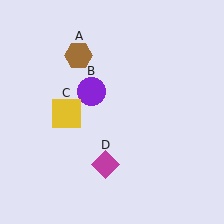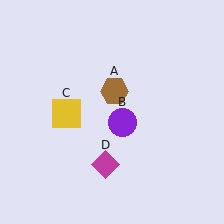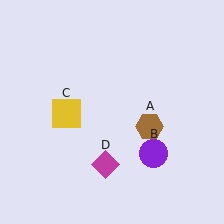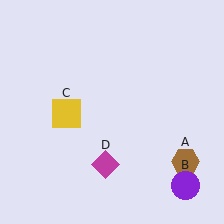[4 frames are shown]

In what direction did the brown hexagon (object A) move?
The brown hexagon (object A) moved down and to the right.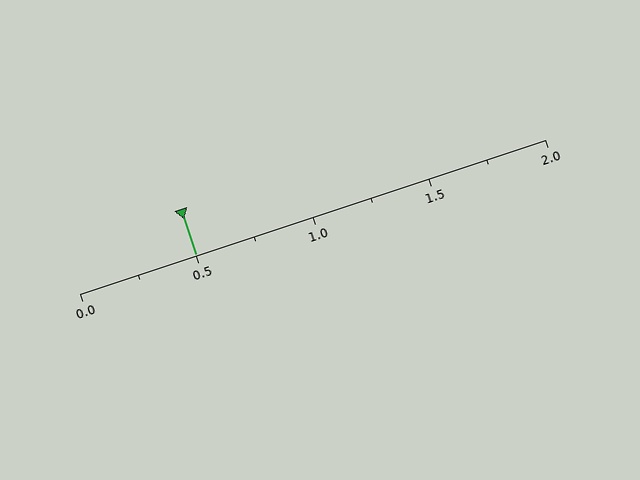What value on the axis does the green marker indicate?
The marker indicates approximately 0.5.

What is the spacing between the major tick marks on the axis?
The major ticks are spaced 0.5 apart.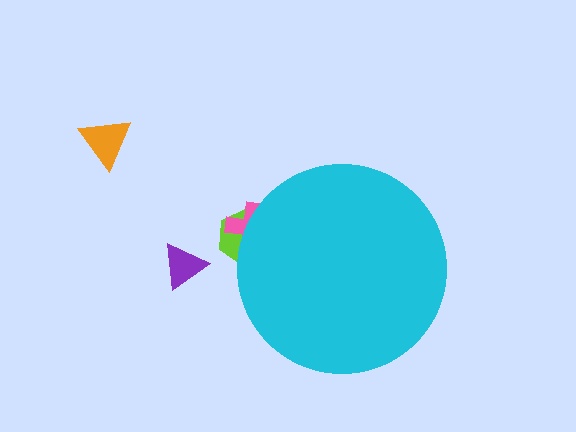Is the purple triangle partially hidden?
No, the purple triangle is fully visible.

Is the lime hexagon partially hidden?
Yes, the lime hexagon is partially hidden behind the cyan circle.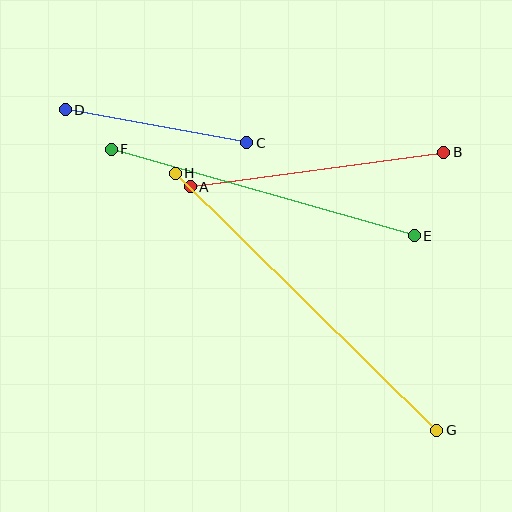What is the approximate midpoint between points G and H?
The midpoint is at approximately (306, 302) pixels.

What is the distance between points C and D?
The distance is approximately 185 pixels.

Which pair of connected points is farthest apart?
Points G and H are farthest apart.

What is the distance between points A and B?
The distance is approximately 256 pixels.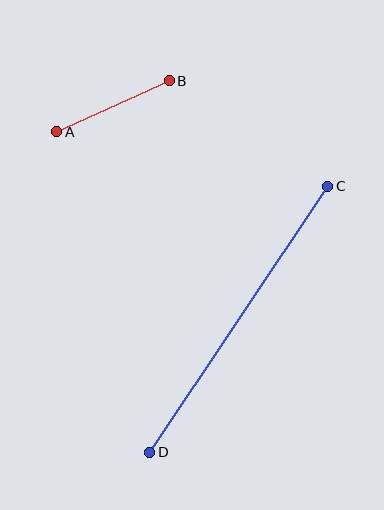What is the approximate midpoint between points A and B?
The midpoint is at approximately (113, 106) pixels.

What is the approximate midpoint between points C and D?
The midpoint is at approximately (239, 319) pixels.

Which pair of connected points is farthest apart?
Points C and D are farthest apart.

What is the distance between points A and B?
The distance is approximately 123 pixels.